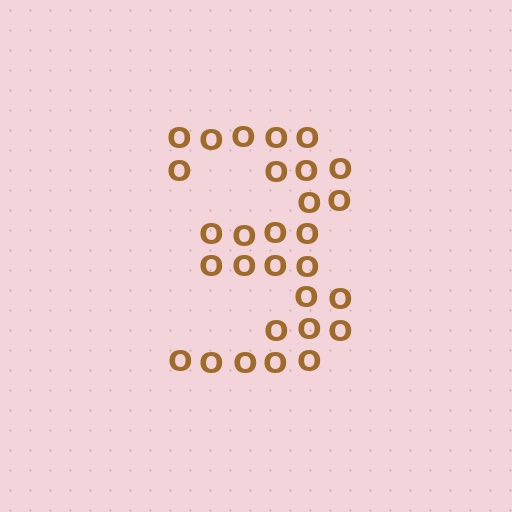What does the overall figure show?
The overall figure shows the digit 3.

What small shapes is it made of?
It is made of small letter O's.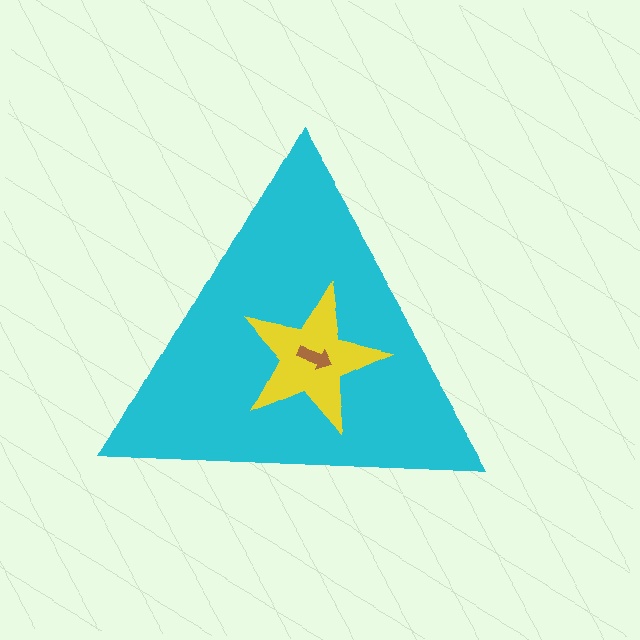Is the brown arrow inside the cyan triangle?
Yes.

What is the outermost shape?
The cyan triangle.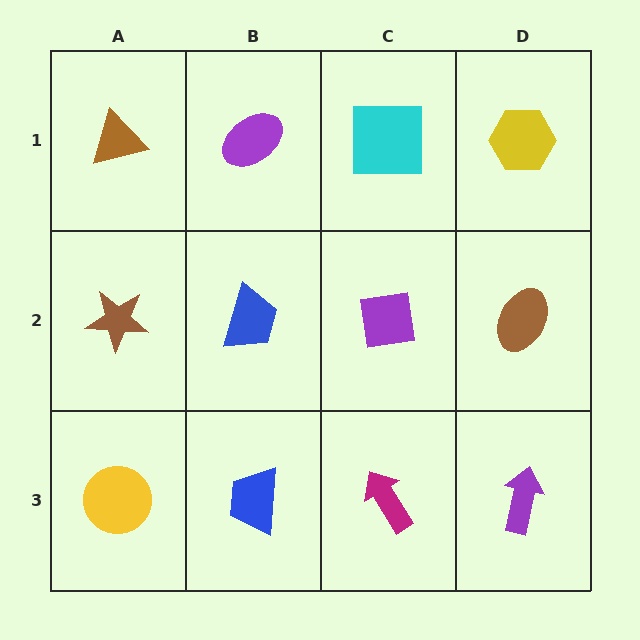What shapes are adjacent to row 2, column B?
A purple ellipse (row 1, column B), a blue trapezoid (row 3, column B), a brown star (row 2, column A), a purple square (row 2, column C).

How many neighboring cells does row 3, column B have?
3.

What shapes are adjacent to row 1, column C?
A purple square (row 2, column C), a purple ellipse (row 1, column B), a yellow hexagon (row 1, column D).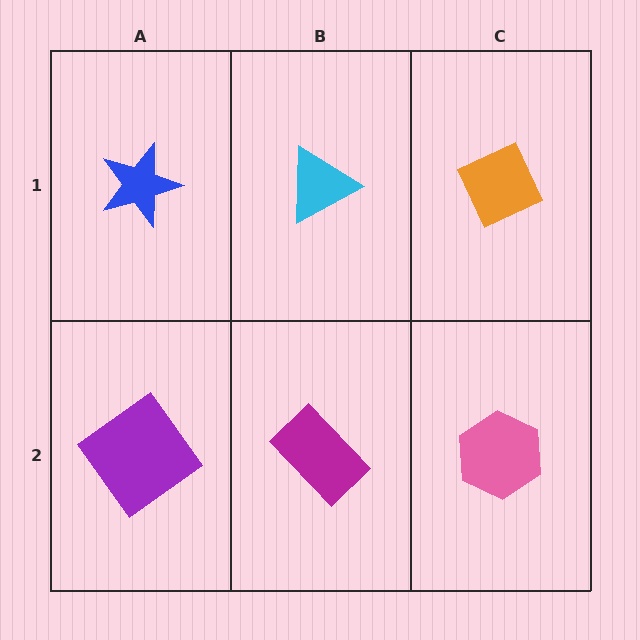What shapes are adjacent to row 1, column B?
A magenta rectangle (row 2, column B), a blue star (row 1, column A), an orange diamond (row 1, column C).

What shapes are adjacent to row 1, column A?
A purple diamond (row 2, column A), a cyan triangle (row 1, column B).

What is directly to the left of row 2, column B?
A purple diamond.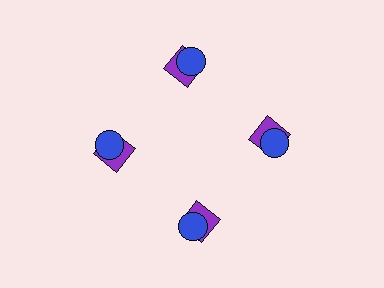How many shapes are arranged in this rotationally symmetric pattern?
There are 8 shapes, arranged in 4 groups of 2.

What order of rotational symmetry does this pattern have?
This pattern has 4-fold rotational symmetry.